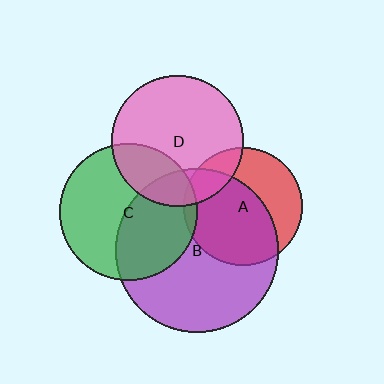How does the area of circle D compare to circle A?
Approximately 1.2 times.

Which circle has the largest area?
Circle B (purple).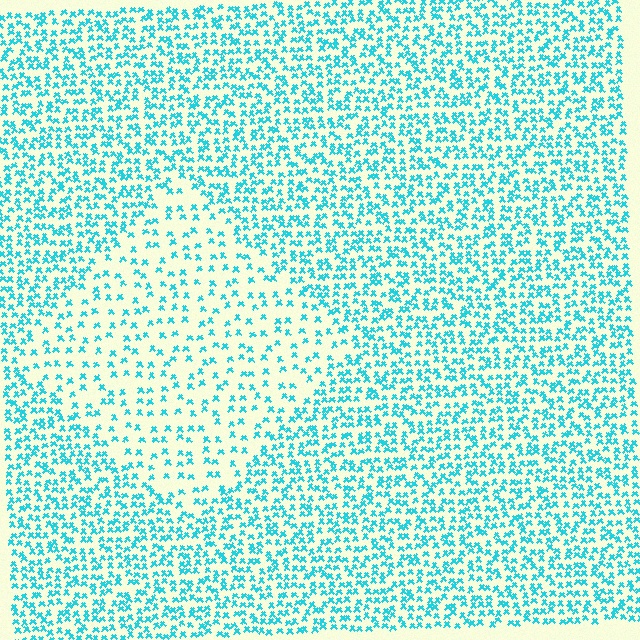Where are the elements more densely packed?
The elements are more densely packed outside the diamond boundary.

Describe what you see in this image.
The image contains small cyan elements arranged at two different densities. A diamond-shaped region is visible where the elements are less densely packed than the surrounding area.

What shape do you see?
I see a diamond.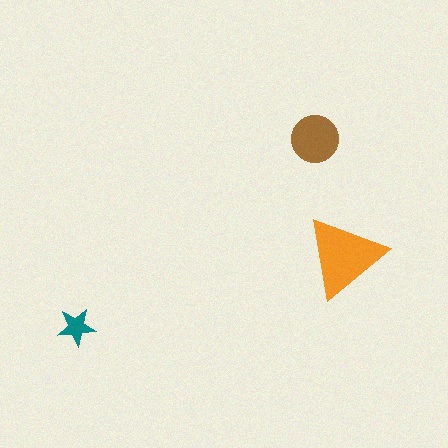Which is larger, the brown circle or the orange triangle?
The orange triangle.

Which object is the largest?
The orange triangle.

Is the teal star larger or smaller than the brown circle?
Smaller.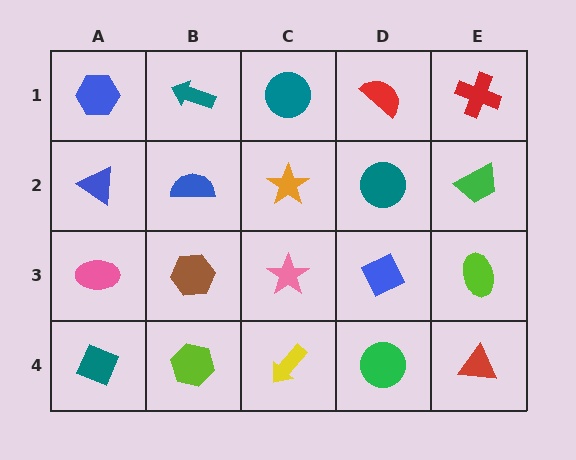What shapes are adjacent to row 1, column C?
An orange star (row 2, column C), a teal arrow (row 1, column B), a red semicircle (row 1, column D).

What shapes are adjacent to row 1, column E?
A green trapezoid (row 2, column E), a red semicircle (row 1, column D).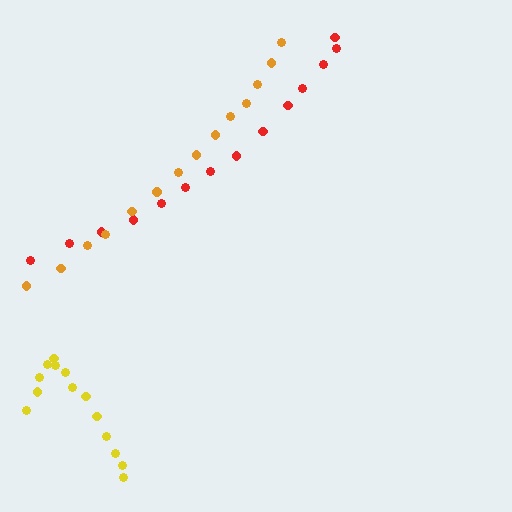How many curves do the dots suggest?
There are 3 distinct paths.